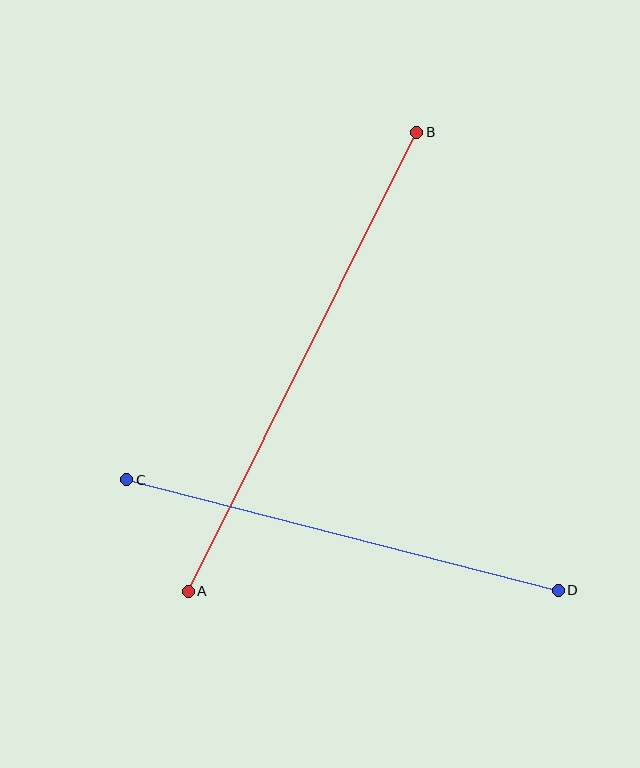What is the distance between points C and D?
The distance is approximately 445 pixels.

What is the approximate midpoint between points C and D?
The midpoint is at approximately (343, 535) pixels.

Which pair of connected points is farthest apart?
Points A and B are farthest apart.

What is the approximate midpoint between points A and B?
The midpoint is at approximately (302, 362) pixels.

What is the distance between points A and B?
The distance is approximately 513 pixels.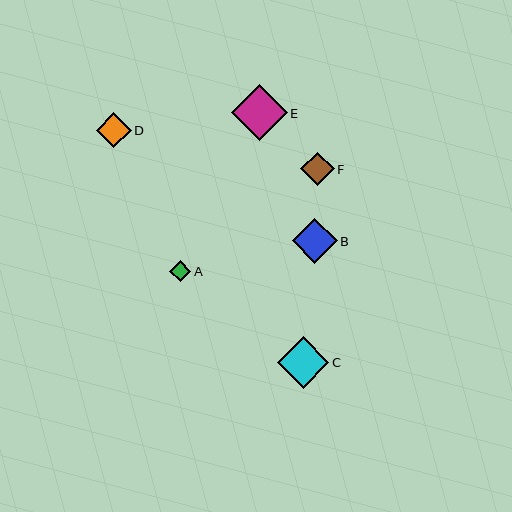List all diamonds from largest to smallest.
From largest to smallest: E, C, B, D, F, A.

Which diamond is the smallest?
Diamond A is the smallest with a size of approximately 21 pixels.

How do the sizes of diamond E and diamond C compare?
Diamond E and diamond C are approximately the same size.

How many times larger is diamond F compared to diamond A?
Diamond F is approximately 1.6 times the size of diamond A.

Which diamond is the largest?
Diamond E is the largest with a size of approximately 56 pixels.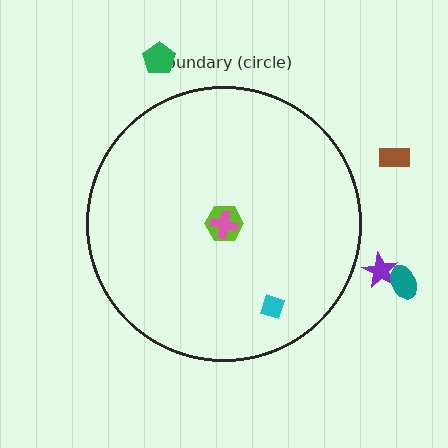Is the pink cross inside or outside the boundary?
Inside.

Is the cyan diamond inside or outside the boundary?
Inside.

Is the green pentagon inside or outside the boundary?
Outside.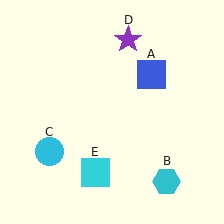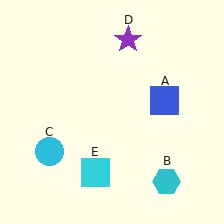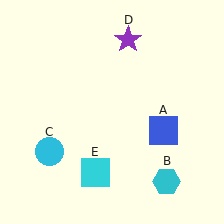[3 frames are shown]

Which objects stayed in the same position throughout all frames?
Cyan hexagon (object B) and cyan circle (object C) and purple star (object D) and cyan square (object E) remained stationary.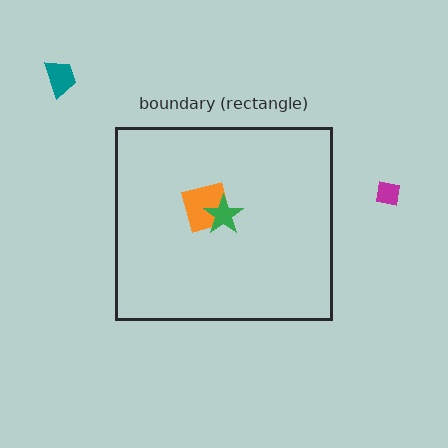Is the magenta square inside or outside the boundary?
Outside.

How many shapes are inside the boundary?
2 inside, 2 outside.